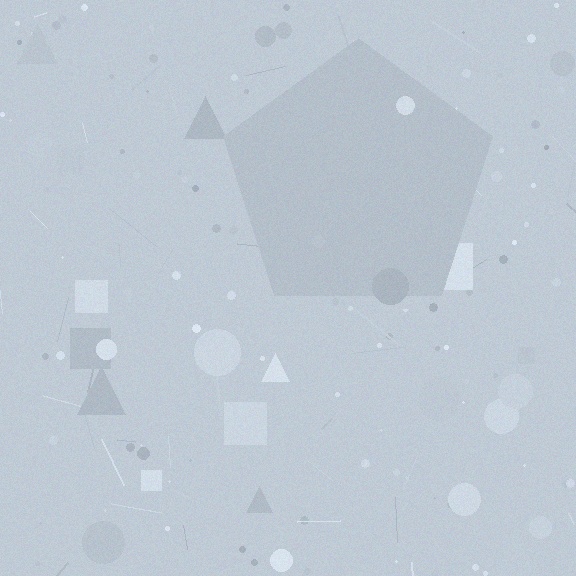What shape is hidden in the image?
A pentagon is hidden in the image.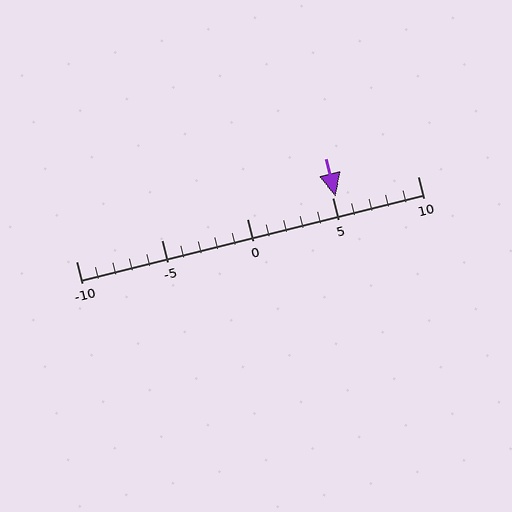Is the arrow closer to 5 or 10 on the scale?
The arrow is closer to 5.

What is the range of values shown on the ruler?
The ruler shows values from -10 to 10.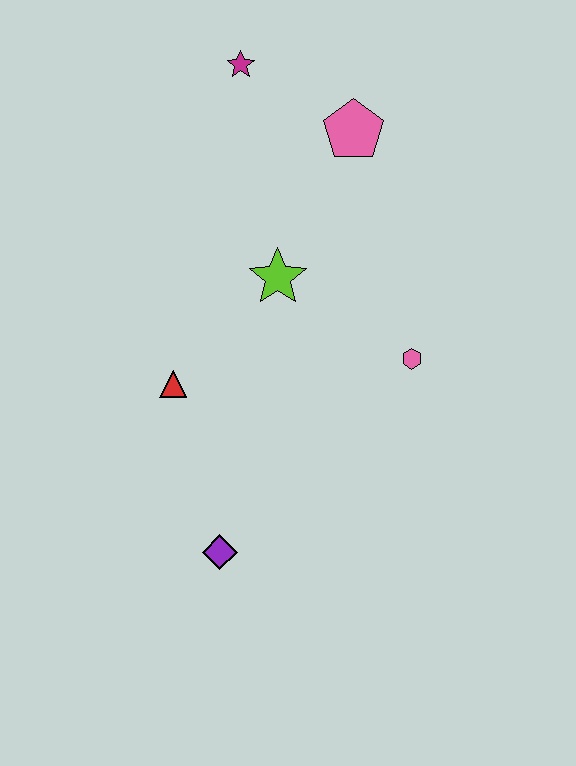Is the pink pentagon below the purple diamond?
No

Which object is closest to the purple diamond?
The red triangle is closest to the purple diamond.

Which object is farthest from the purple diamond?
The magenta star is farthest from the purple diamond.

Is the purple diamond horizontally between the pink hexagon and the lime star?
No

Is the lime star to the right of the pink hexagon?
No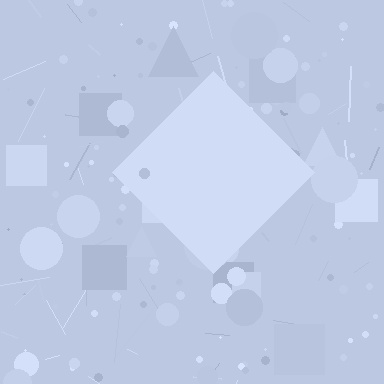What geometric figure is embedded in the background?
A diamond is embedded in the background.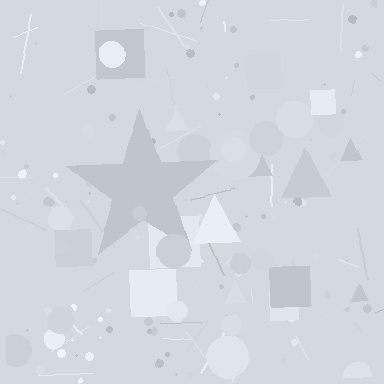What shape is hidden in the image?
A star is hidden in the image.